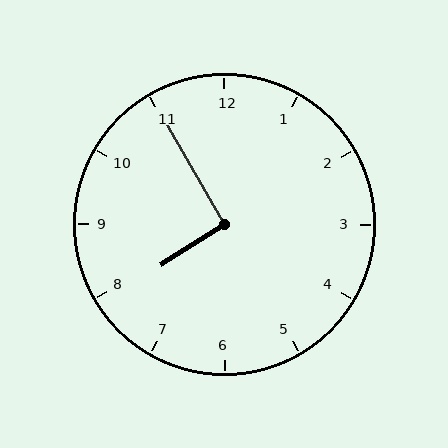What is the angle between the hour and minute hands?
Approximately 92 degrees.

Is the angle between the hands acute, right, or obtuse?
It is right.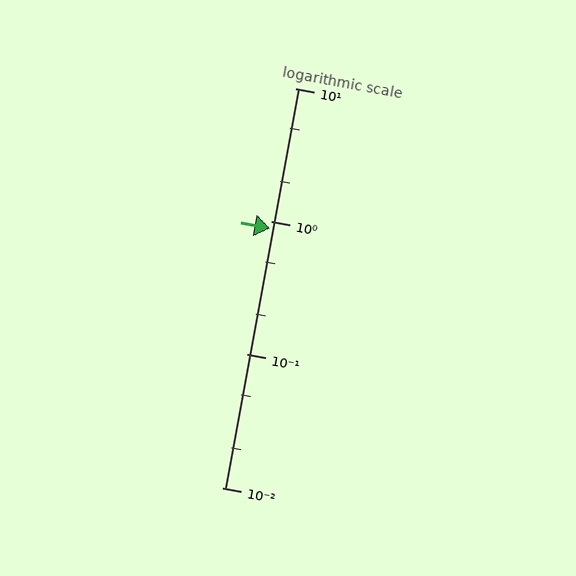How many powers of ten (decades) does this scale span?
The scale spans 3 decades, from 0.01 to 10.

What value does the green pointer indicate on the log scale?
The pointer indicates approximately 0.89.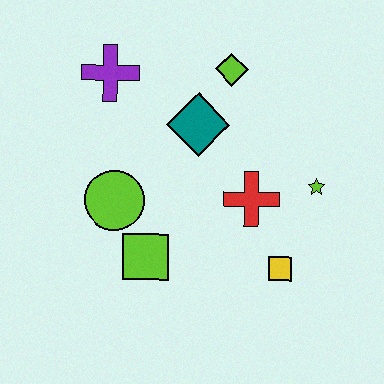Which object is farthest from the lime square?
The lime diamond is farthest from the lime square.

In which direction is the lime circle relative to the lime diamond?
The lime circle is below the lime diamond.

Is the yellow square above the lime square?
No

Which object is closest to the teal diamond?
The lime diamond is closest to the teal diamond.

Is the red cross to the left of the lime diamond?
No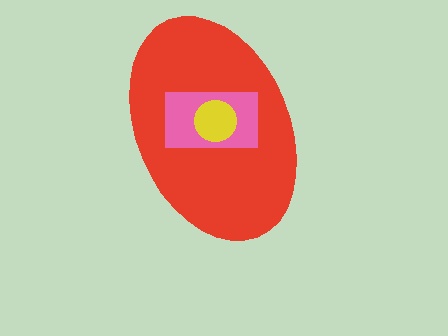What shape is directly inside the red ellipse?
The pink rectangle.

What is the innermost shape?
The yellow circle.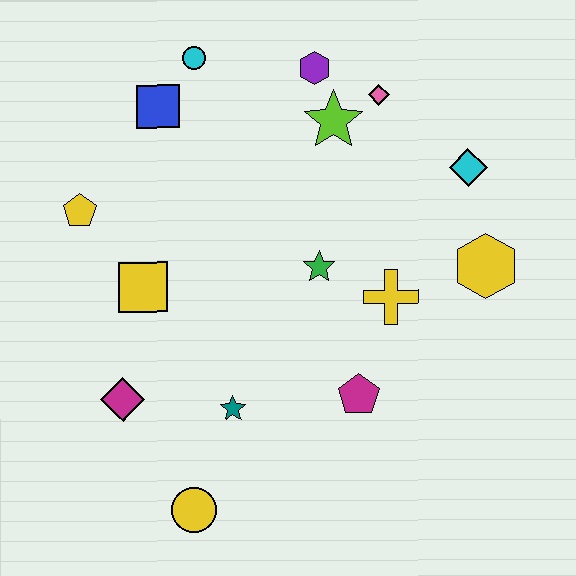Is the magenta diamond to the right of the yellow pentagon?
Yes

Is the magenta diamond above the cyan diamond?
No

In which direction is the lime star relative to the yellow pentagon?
The lime star is to the right of the yellow pentagon.